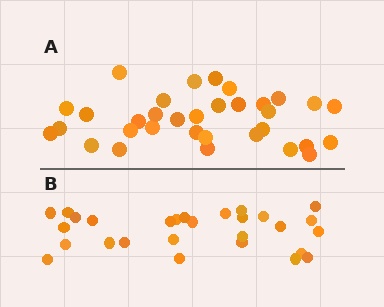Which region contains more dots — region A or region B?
Region A (the top region) has more dots.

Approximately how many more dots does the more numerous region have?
Region A has about 5 more dots than region B.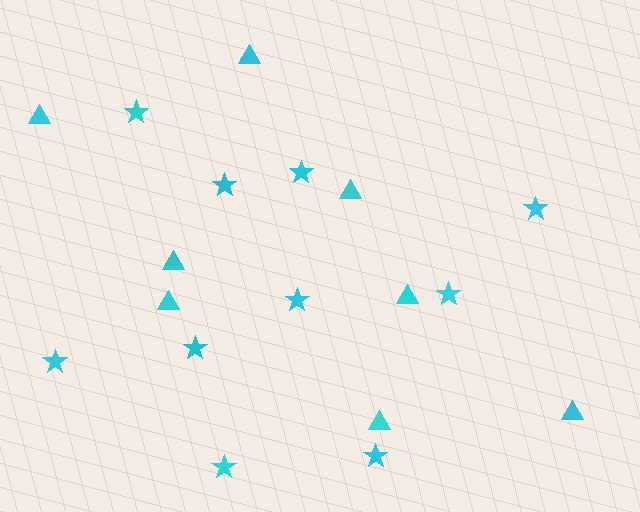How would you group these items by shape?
There are 2 groups: one group of triangles (8) and one group of stars (10).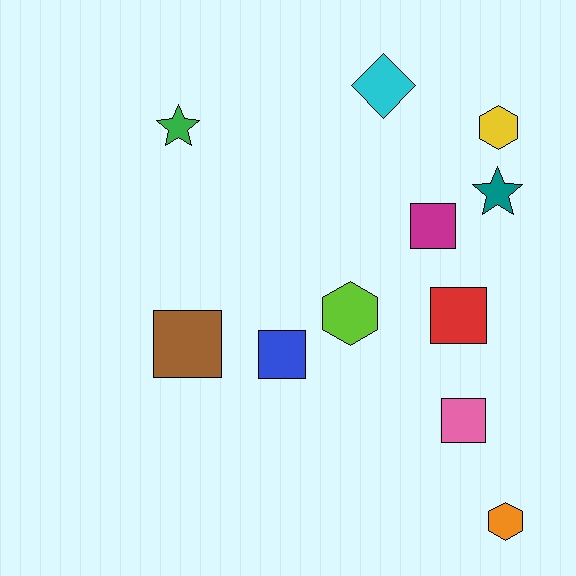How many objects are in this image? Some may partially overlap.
There are 11 objects.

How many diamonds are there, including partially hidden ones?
There is 1 diamond.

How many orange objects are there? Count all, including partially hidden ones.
There is 1 orange object.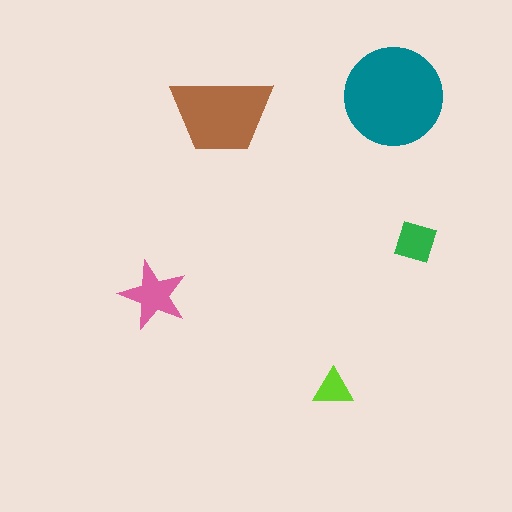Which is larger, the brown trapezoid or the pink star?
The brown trapezoid.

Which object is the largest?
The teal circle.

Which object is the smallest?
The lime triangle.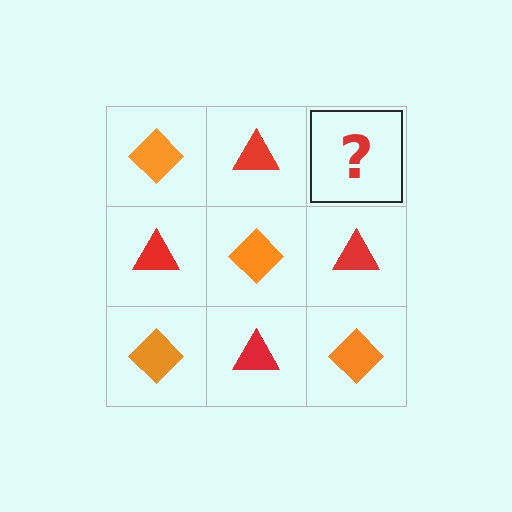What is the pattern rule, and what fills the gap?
The rule is that it alternates orange diamond and red triangle in a checkerboard pattern. The gap should be filled with an orange diamond.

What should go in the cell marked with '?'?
The missing cell should contain an orange diamond.